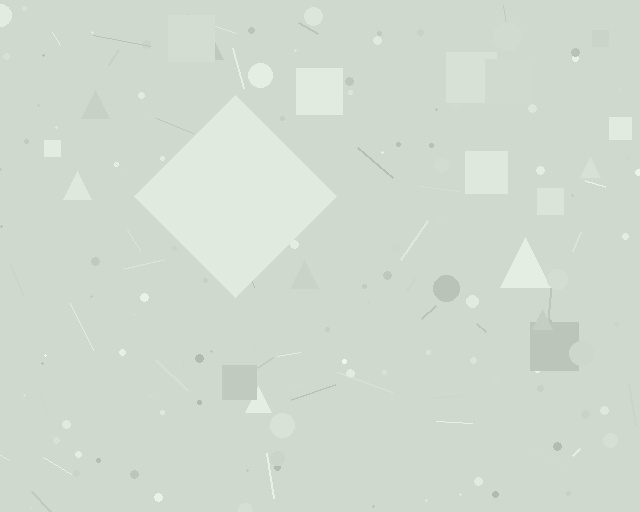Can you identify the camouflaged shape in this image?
The camouflaged shape is a diamond.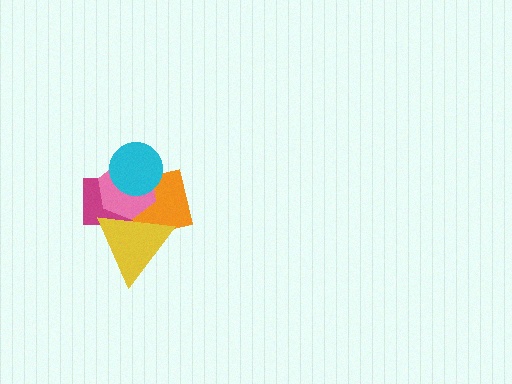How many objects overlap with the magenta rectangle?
4 objects overlap with the magenta rectangle.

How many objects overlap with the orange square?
4 objects overlap with the orange square.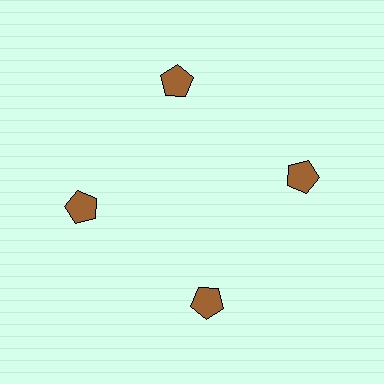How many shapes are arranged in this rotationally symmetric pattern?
There are 4 shapes, arranged in 4 groups of 1.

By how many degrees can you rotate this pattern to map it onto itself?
The pattern maps onto itself every 90 degrees of rotation.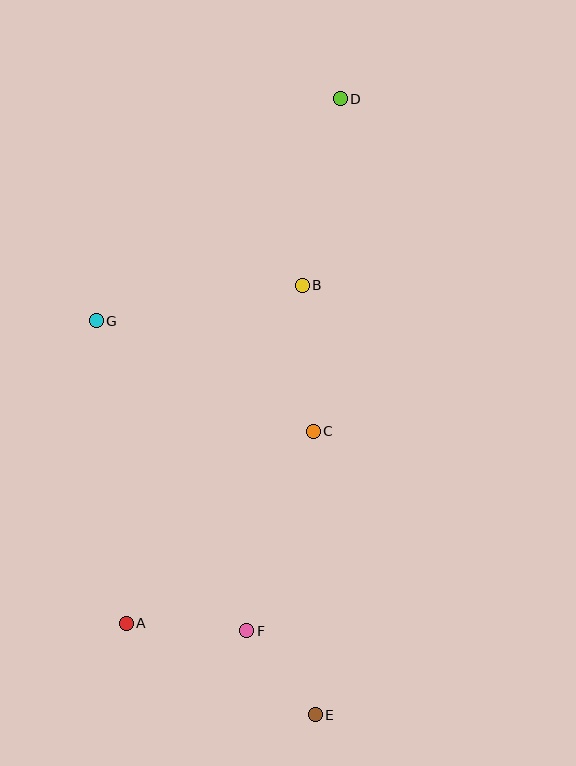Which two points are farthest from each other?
Points D and E are farthest from each other.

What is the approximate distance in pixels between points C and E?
The distance between C and E is approximately 283 pixels.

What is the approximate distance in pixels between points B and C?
The distance between B and C is approximately 147 pixels.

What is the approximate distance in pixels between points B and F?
The distance between B and F is approximately 350 pixels.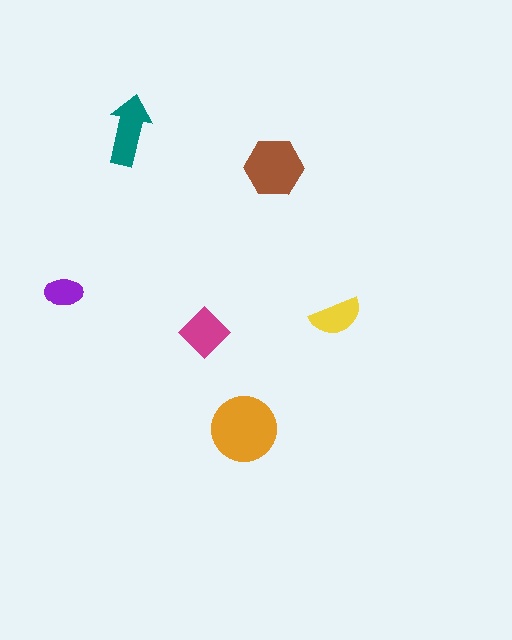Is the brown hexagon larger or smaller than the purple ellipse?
Larger.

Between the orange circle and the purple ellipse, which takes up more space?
The orange circle.